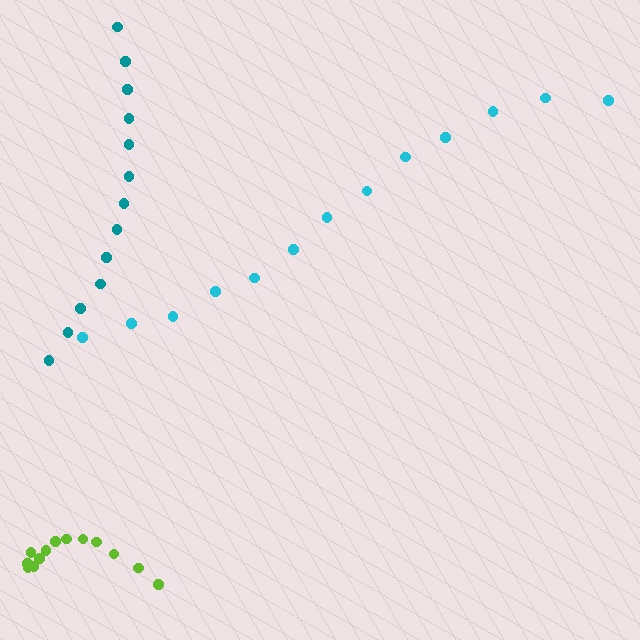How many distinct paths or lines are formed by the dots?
There are 3 distinct paths.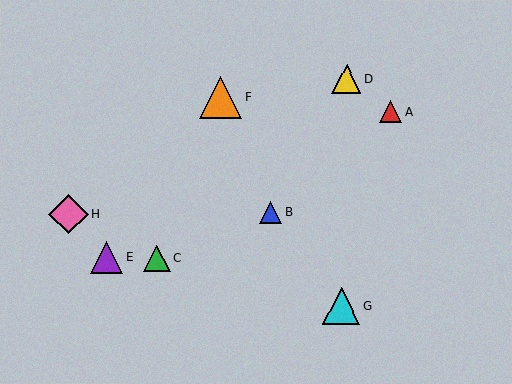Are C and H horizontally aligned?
No, C is at y≈258 and H is at y≈214.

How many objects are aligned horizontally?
2 objects (C, E) are aligned horizontally.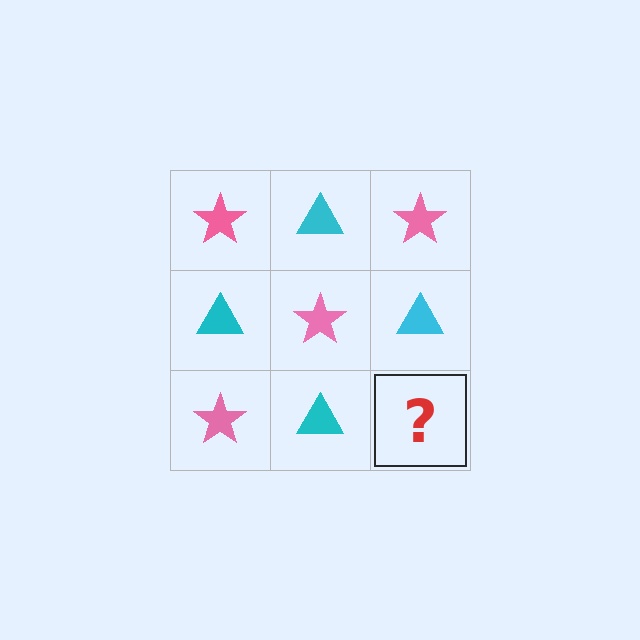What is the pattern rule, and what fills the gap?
The rule is that it alternates pink star and cyan triangle in a checkerboard pattern. The gap should be filled with a pink star.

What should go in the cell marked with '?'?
The missing cell should contain a pink star.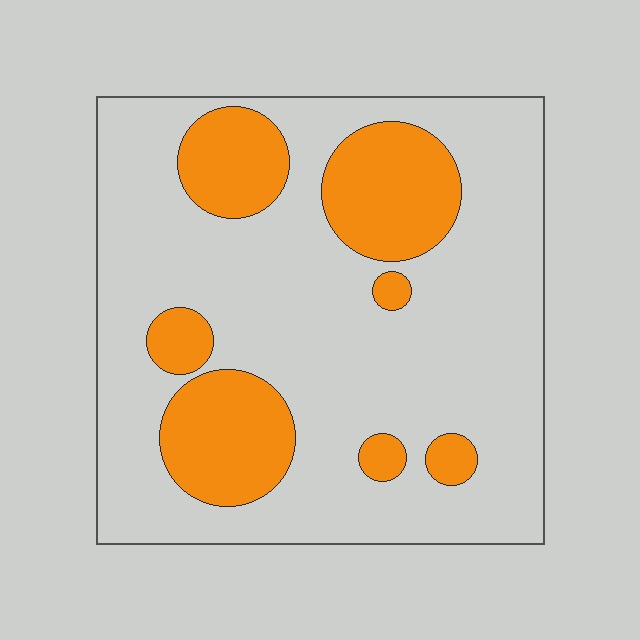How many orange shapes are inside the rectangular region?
7.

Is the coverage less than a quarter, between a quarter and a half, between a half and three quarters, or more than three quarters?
Less than a quarter.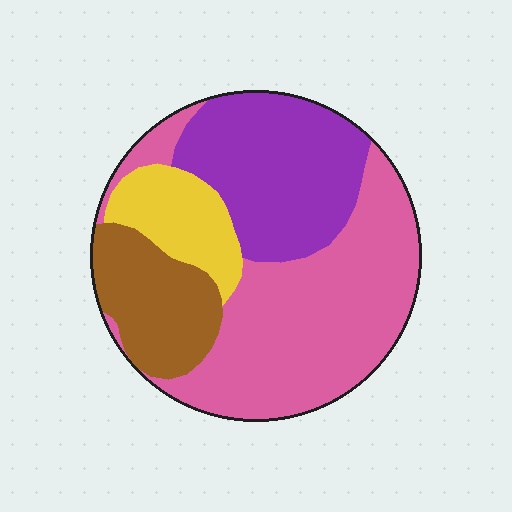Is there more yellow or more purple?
Purple.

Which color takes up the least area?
Yellow, at roughly 10%.